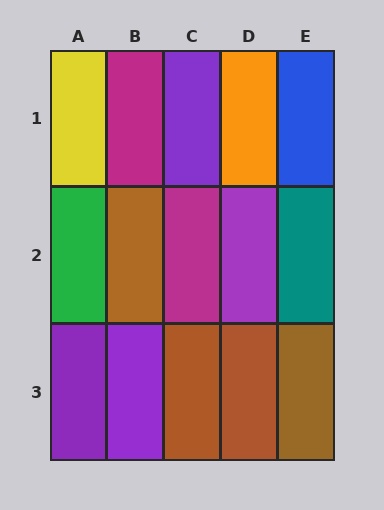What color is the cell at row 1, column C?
Purple.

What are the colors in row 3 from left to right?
Purple, purple, brown, brown, brown.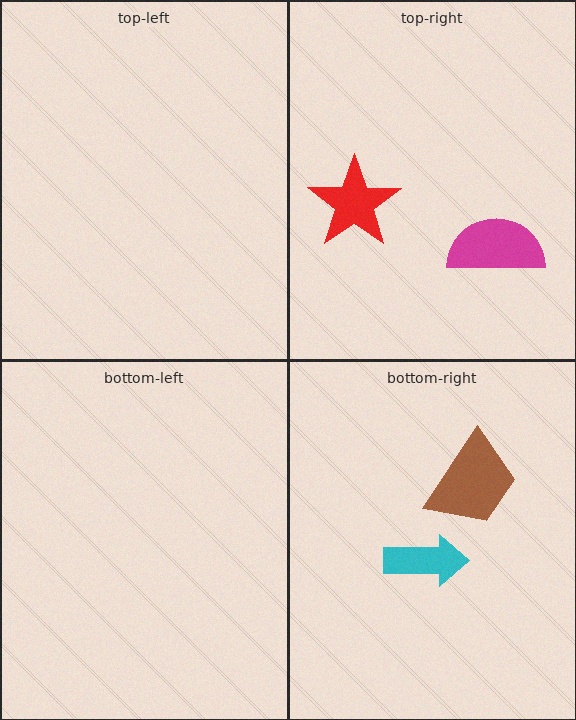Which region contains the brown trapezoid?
The bottom-right region.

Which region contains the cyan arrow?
The bottom-right region.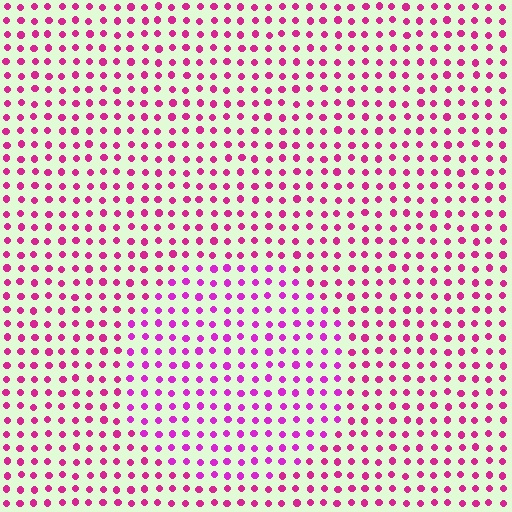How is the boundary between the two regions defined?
The boundary is defined purely by a slight shift in hue (about 22 degrees). Spacing, size, and orientation are identical on both sides.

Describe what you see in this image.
The image is filled with small magenta elements in a uniform arrangement. A circle-shaped region is visible where the elements are tinted to a slightly different hue, forming a subtle color boundary.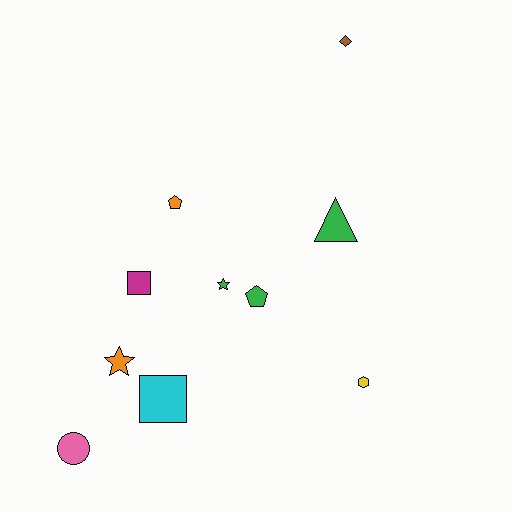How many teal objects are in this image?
There are no teal objects.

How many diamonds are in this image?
There is 1 diamond.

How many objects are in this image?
There are 10 objects.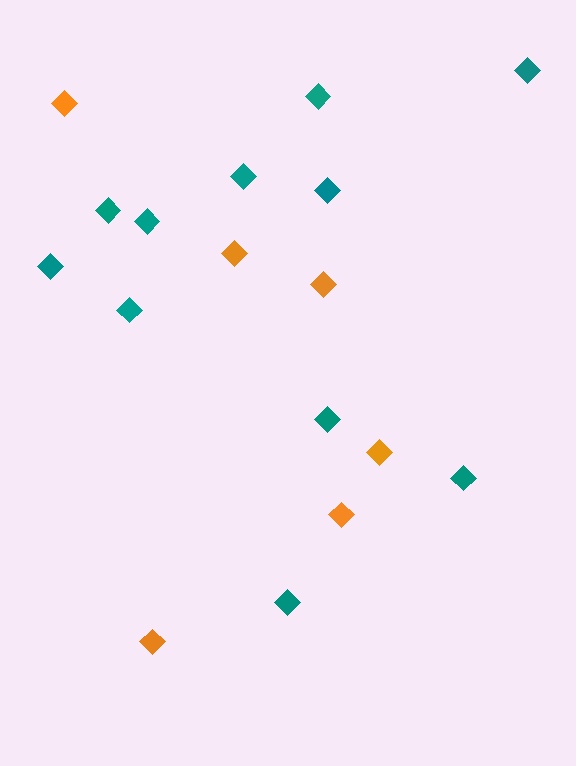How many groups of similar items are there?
There are 2 groups: one group of teal diamonds (11) and one group of orange diamonds (6).